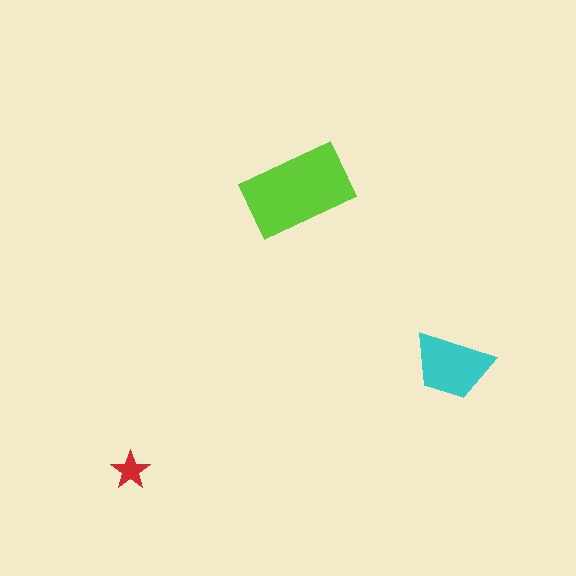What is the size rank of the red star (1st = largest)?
3rd.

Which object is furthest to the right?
The cyan trapezoid is rightmost.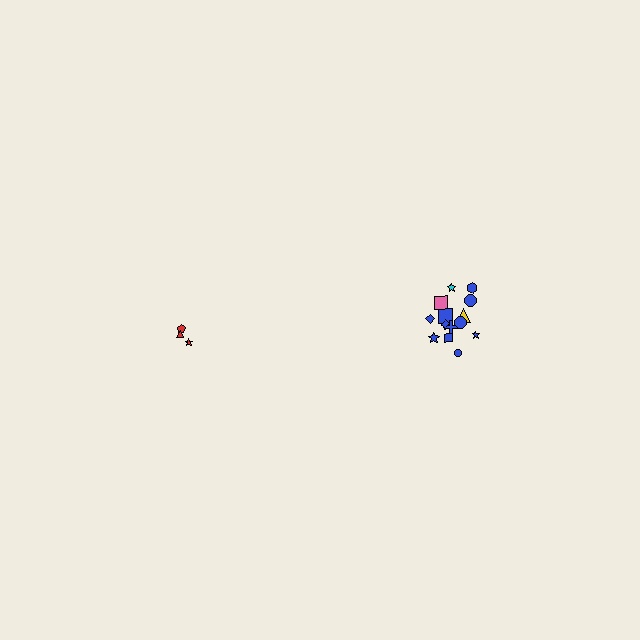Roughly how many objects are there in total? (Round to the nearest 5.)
Roughly 20 objects in total.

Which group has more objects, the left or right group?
The right group.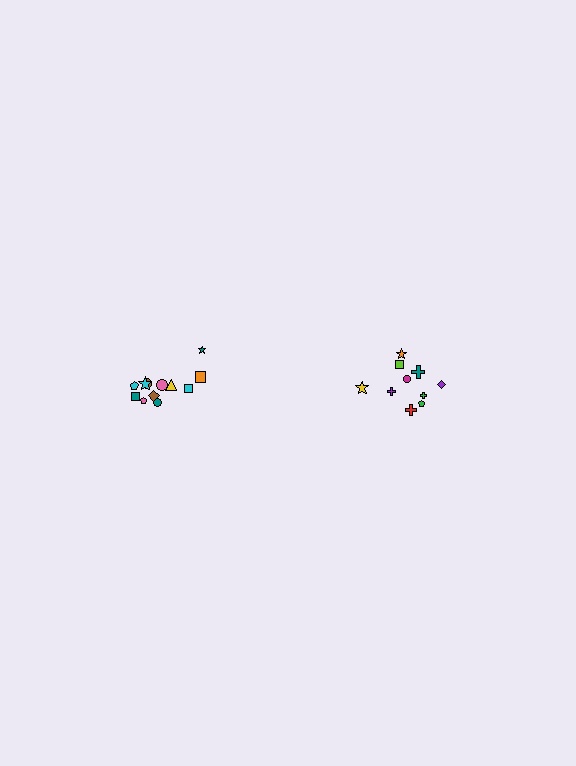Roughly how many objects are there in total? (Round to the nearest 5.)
Roughly 20 objects in total.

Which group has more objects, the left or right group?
The left group.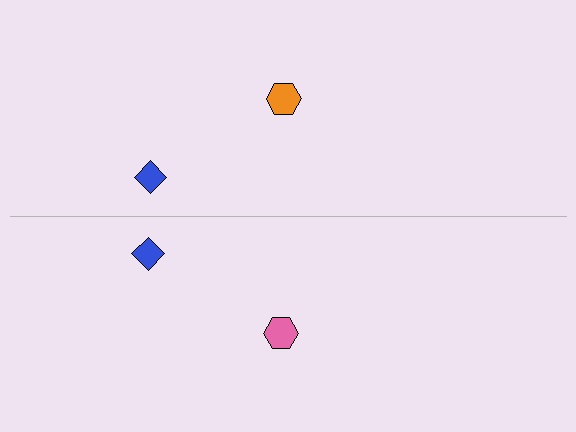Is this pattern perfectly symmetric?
No, the pattern is not perfectly symmetric. The pink hexagon on the bottom side breaks the symmetry — its mirror counterpart is orange.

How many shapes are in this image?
There are 4 shapes in this image.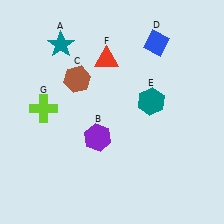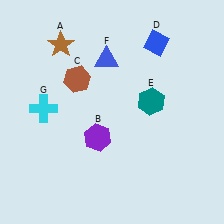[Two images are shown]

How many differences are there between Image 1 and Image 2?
There are 3 differences between the two images.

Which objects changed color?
A changed from teal to brown. F changed from red to blue. G changed from lime to cyan.